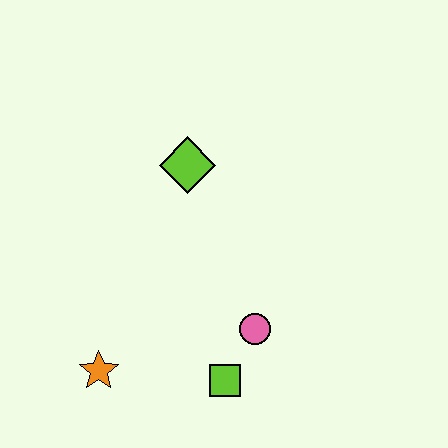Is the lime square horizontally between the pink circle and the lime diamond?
Yes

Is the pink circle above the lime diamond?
No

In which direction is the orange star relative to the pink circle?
The orange star is to the left of the pink circle.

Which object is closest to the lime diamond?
The pink circle is closest to the lime diamond.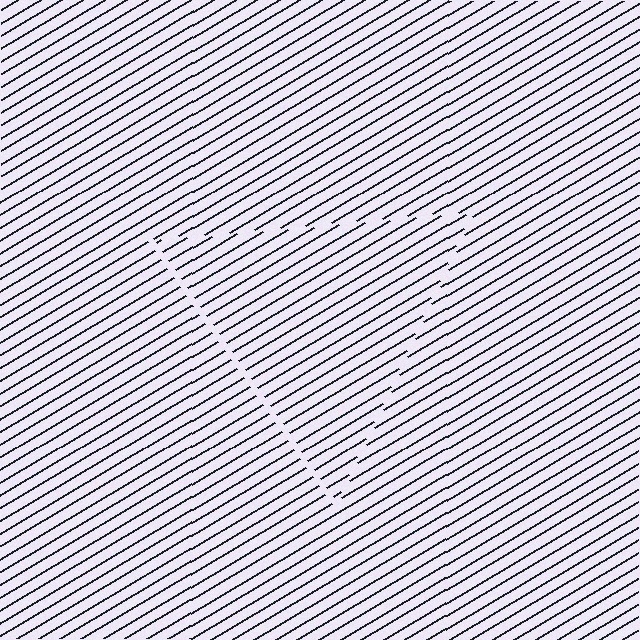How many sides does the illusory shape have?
3 sides — the line-ends trace a triangle.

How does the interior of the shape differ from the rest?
The interior of the shape contains the same grating, shifted by half a period — the contour is defined by the phase discontinuity where line-ends from the inner and outer gratings abut.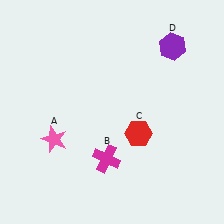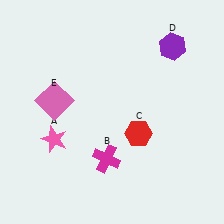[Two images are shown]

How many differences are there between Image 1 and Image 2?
There is 1 difference between the two images.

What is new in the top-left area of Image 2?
A pink square (E) was added in the top-left area of Image 2.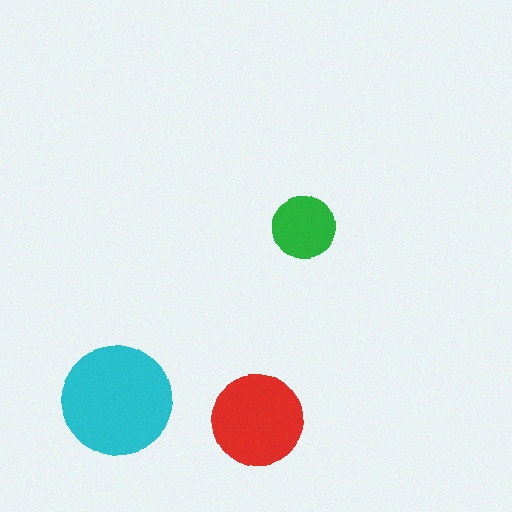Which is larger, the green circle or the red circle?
The red one.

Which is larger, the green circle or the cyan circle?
The cyan one.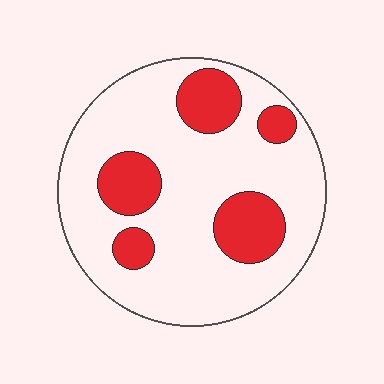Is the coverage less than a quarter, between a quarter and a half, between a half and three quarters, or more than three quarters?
Less than a quarter.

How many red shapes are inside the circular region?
5.